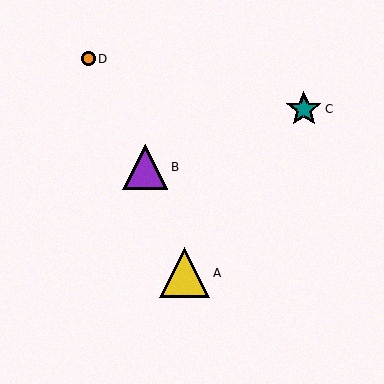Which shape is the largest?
The yellow triangle (labeled A) is the largest.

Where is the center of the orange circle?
The center of the orange circle is at (88, 59).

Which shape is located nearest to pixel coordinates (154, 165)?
The purple triangle (labeled B) at (145, 167) is nearest to that location.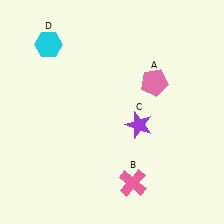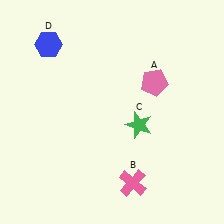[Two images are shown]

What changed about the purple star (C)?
In Image 1, C is purple. In Image 2, it changed to green.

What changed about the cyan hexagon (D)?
In Image 1, D is cyan. In Image 2, it changed to blue.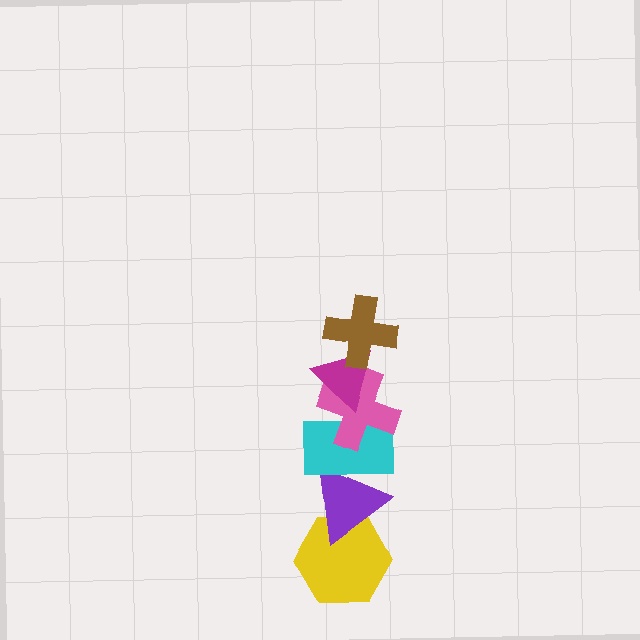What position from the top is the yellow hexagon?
The yellow hexagon is 6th from the top.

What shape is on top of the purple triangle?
The cyan rectangle is on top of the purple triangle.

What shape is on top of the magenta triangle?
The brown cross is on top of the magenta triangle.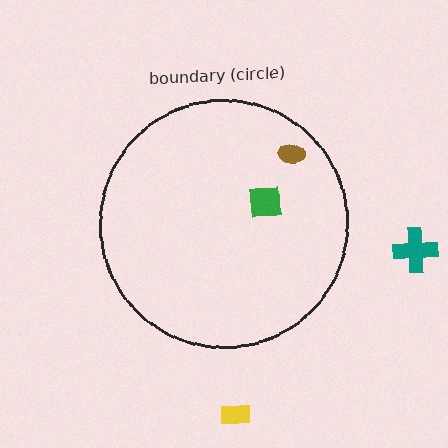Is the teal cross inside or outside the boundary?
Outside.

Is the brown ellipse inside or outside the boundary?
Inside.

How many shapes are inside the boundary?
2 inside, 2 outside.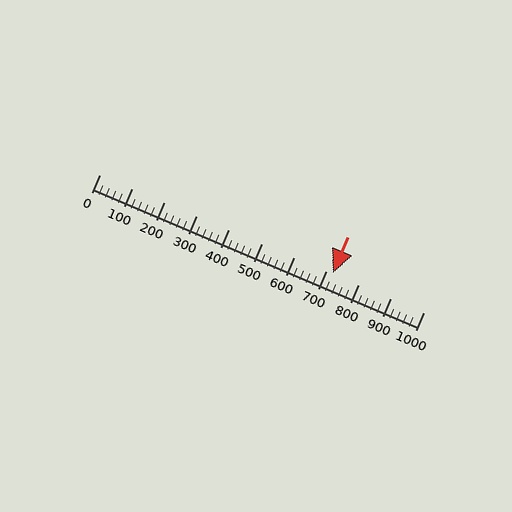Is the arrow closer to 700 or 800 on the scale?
The arrow is closer to 700.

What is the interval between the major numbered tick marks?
The major tick marks are spaced 100 units apart.